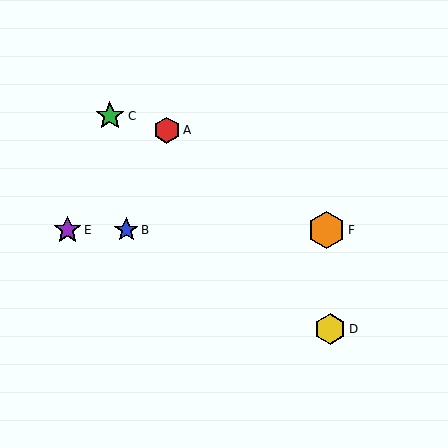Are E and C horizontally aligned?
No, E is at y≈230 and C is at y≈116.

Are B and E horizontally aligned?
Yes, both are at y≈230.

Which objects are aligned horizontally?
Objects B, E, F are aligned horizontally.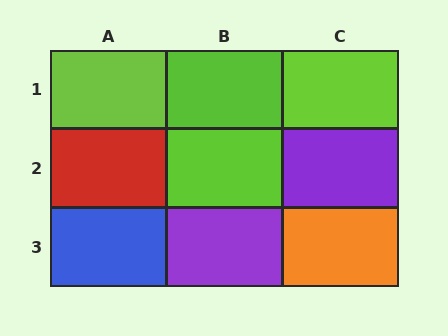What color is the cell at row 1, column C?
Lime.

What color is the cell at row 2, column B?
Lime.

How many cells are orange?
1 cell is orange.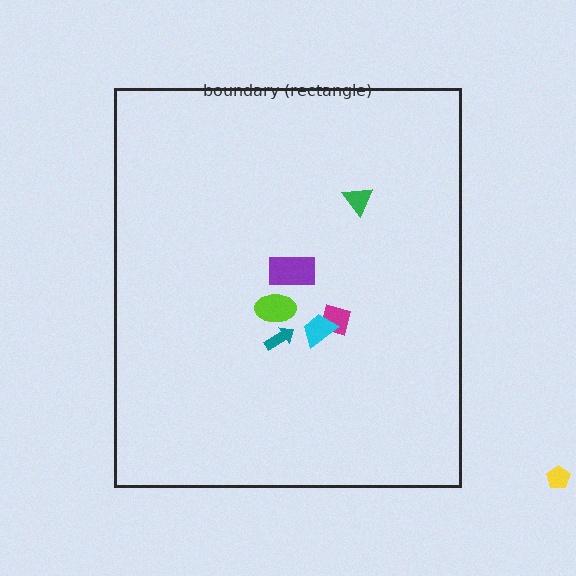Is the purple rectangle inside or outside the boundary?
Inside.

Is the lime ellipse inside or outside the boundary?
Inside.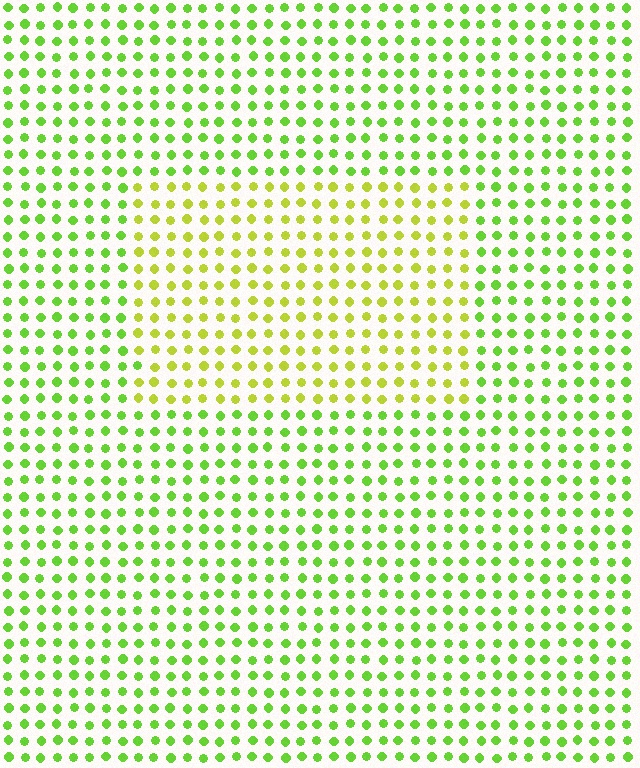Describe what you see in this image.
The image is filled with small lime elements in a uniform arrangement. A rectangle-shaped region is visible where the elements are tinted to a slightly different hue, forming a subtle color boundary.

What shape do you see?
I see a rectangle.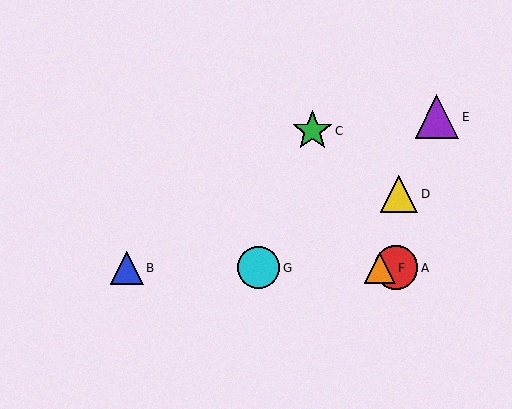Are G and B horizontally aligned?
Yes, both are at y≈268.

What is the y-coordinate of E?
Object E is at y≈117.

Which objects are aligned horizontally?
Objects A, B, F, G are aligned horizontally.